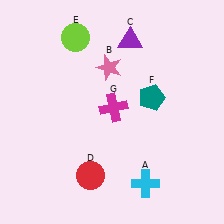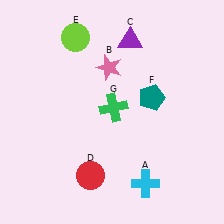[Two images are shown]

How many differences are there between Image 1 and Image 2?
There is 1 difference between the two images.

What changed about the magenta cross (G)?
In Image 1, G is magenta. In Image 2, it changed to green.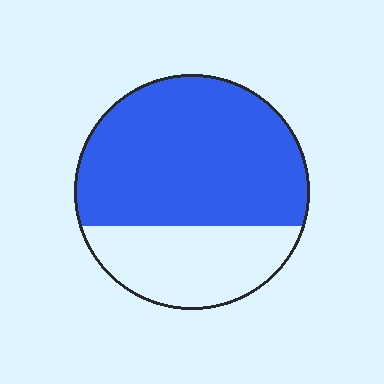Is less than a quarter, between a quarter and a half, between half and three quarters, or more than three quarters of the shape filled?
Between half and three quarters.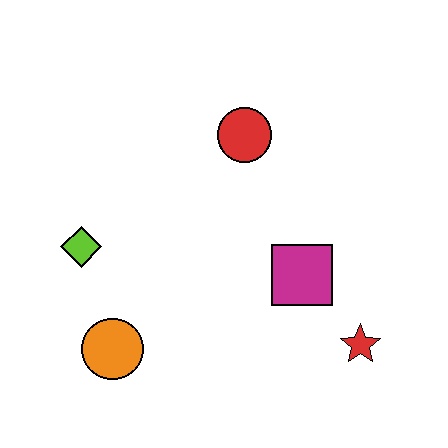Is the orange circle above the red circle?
No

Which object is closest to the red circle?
The magenta square is closest to the red circle.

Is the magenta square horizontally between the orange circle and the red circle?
No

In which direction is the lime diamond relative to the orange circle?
The lime diamond is above the orange circle.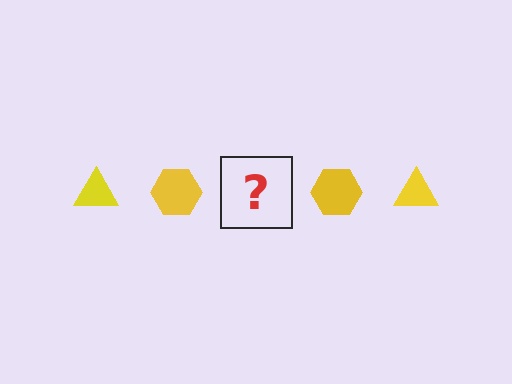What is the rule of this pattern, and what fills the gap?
The rule is that the pattern cycles through triangle, hexagon shapes in yellow. The gap should be filled with a yellow triangle.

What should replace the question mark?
The question mark should be replaced with a yellow triangle.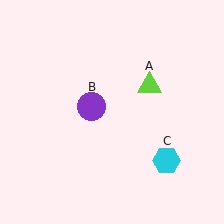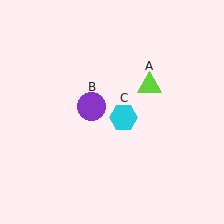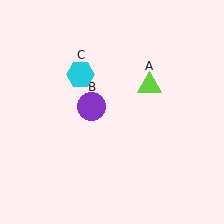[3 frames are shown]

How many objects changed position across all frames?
1 object changed position: cyan hexagon (object C).